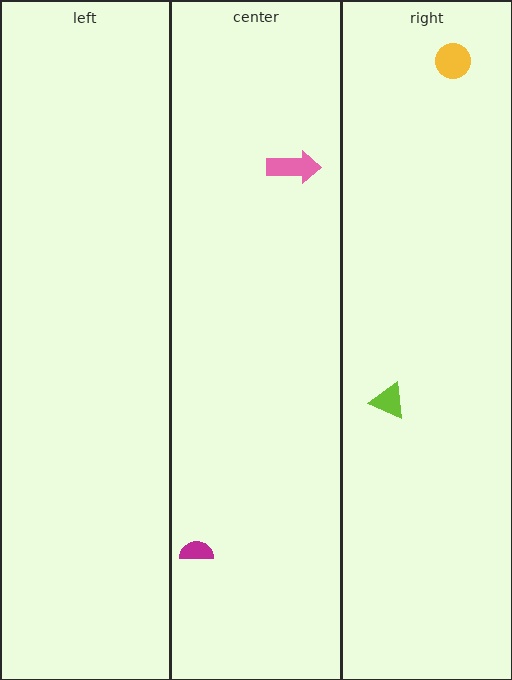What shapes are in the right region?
The yellow circle, the lime triangle.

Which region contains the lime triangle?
The right region.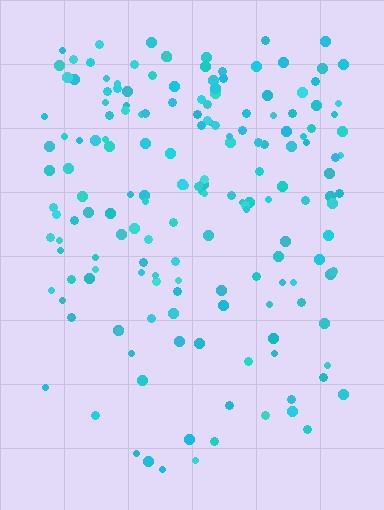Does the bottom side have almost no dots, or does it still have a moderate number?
Still a moderate number, just noticeably fewer than the top.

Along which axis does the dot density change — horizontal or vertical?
Vertical.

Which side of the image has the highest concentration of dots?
The top.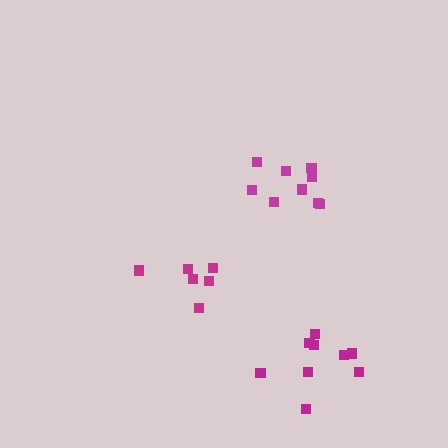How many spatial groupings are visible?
There are 3 spatial groupings.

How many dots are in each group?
Group 1: 6 dots, Group 2: 9 dots, Group 3: 9 dots (24 total).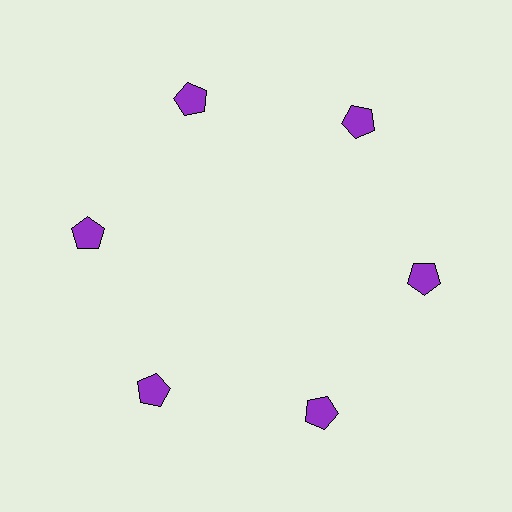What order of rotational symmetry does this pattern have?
This pattern has 6-fold rotational symmetry.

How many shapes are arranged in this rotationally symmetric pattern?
There are 6 shapes, arranged in 6 groups of 1.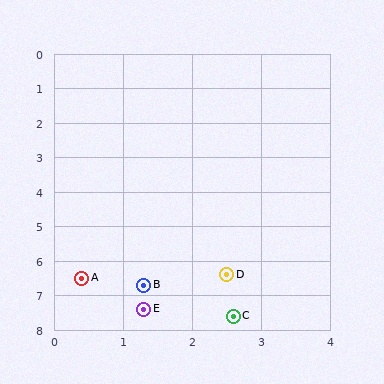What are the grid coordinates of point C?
Point C is at approximately (2.6, 7.6).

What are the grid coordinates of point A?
Point A is at approximately (0.4, 6.5).